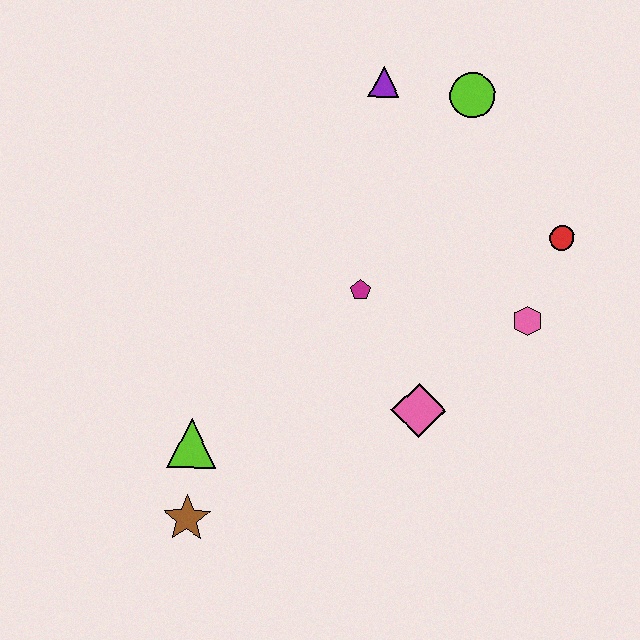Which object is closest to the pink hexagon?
The red circle is closest to the pink hexagon.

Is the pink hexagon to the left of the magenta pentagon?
No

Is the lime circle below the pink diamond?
No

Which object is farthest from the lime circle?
The brown star is farthest from the lime circle.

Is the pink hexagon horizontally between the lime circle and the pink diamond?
No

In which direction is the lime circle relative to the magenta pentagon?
The lime circle is above the magenta pentagon.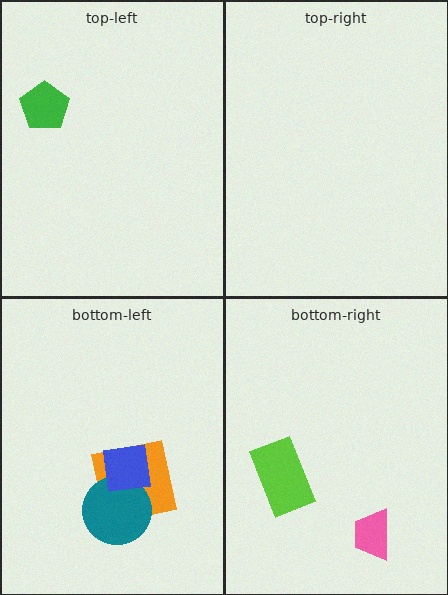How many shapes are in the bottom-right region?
2.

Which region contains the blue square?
The bottom-left region.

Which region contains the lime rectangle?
The bottom-right region.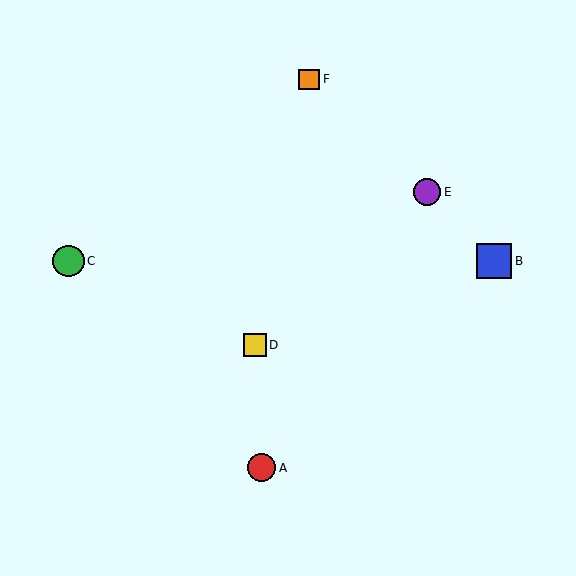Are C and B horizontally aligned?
Yes, both are at y≈261.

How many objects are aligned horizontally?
2 objects (B, C) are aligned horizontally.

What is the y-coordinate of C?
Object C is at y≈261.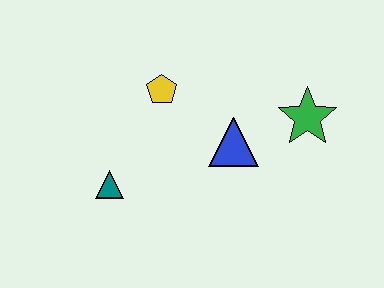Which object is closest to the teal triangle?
The yellow pentagon is closest to the teal triangle.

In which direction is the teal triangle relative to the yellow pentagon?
The teal triangle is below the yellow pentagon.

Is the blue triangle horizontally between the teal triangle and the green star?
Yes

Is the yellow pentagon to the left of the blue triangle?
Yes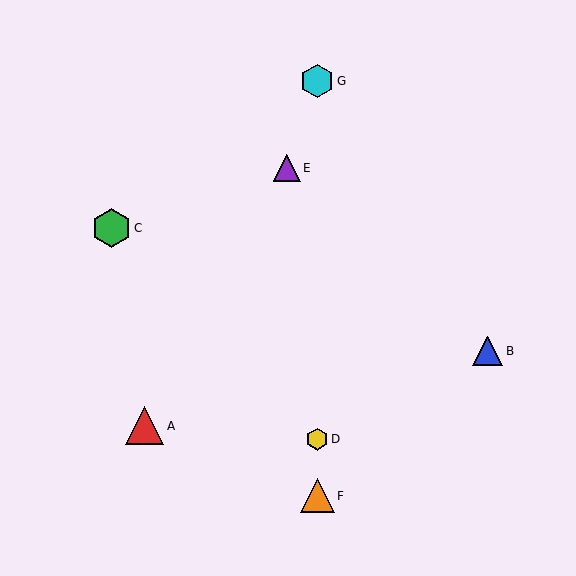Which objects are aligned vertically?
Objects D, F, G are aligned vertically.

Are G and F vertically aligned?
Yes, both are at x≈317.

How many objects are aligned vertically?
3 objects (D, F, G) are aligned vertically.